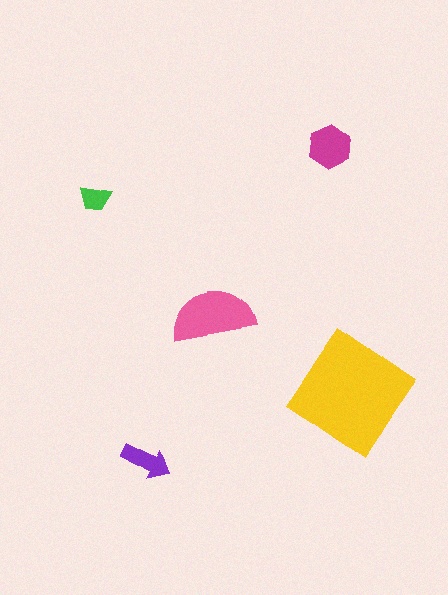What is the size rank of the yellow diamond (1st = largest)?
1st.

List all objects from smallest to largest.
The green trapezoid, the purple arrow, the magenta hexagon, the pink semicircle, the yellow diamond.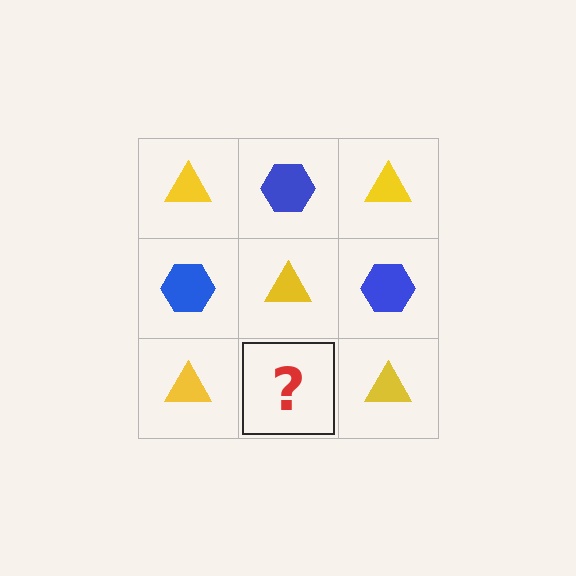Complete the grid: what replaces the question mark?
The question mark should be replaced with a blue hexagon.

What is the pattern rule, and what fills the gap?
The rule is that it alternates yellow triangle and blue hexagon in a checkerboard pattern. The gap should be filled with a blue hexagon.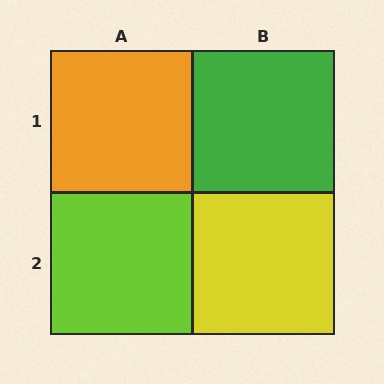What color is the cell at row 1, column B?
Green.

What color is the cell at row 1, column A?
Orange.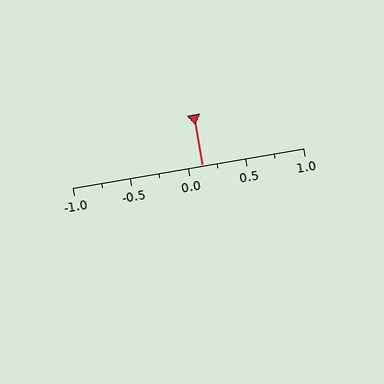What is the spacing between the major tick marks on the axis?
The major ticks are spaced 0.5 apart.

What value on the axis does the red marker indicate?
The marker indicates approximately 0.12.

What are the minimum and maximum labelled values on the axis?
The axis runs from -1.0 to 1.0.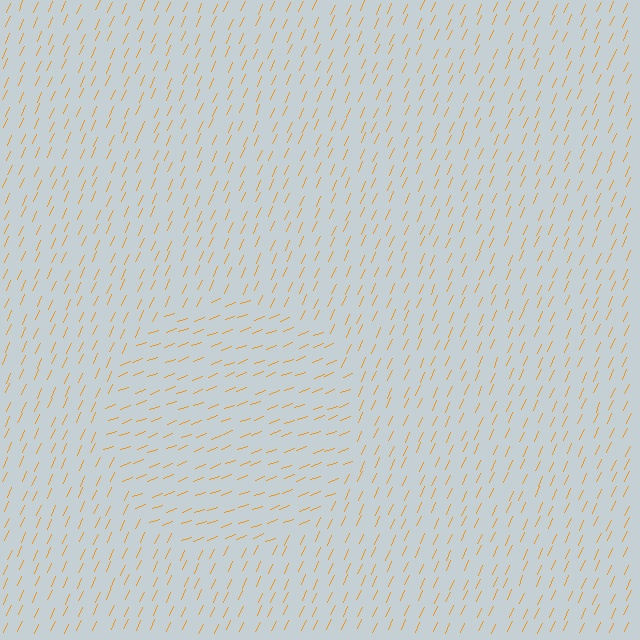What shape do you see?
I see a circle.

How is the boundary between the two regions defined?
The boundary is defined purely by a change in line orientation (approximately 45 degrees difference). All lines are the same color and thickness.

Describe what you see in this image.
The image is filled with small orange line segments. A circle region in the image has lines oriented differently from the surrounding lines, creating a visible texture boundary.